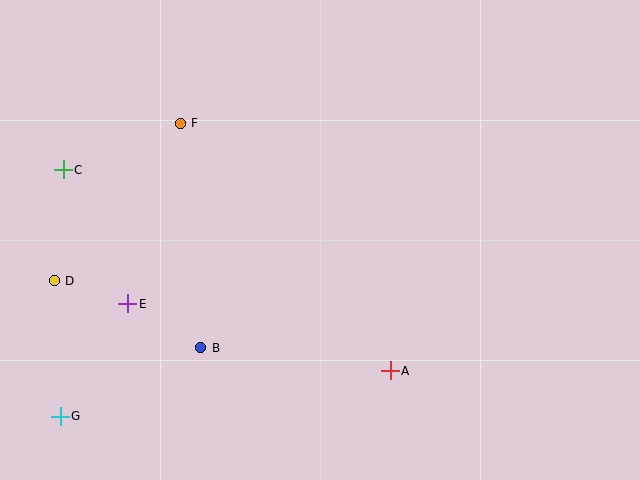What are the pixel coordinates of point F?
Point F is at (180, 123).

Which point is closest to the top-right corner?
Point A is closest to the top-right corner.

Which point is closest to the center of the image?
Point A at (390, 371) is closest to the center.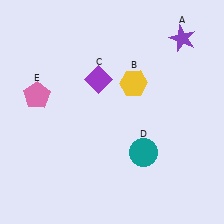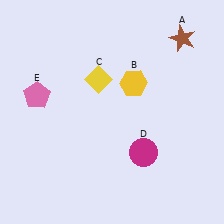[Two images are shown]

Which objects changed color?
A changed from purple to brown. C changed from purple to yellow. D changed from teal to magenta.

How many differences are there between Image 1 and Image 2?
There are 3 differences between the two images.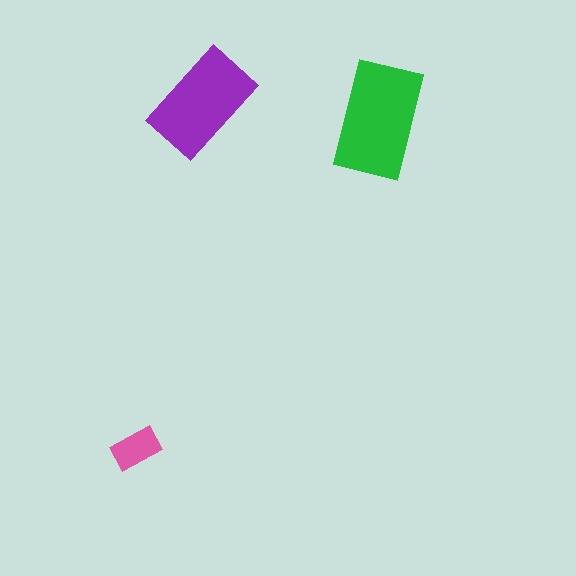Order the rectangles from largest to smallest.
the green one, the purple one, the pink one.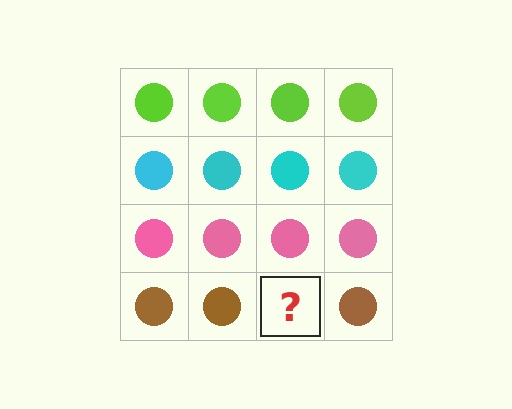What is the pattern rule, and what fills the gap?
The rule is that each row has a consistent color. The gap should be filled with a brown circle.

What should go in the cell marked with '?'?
The missing cell should contain a brown circle.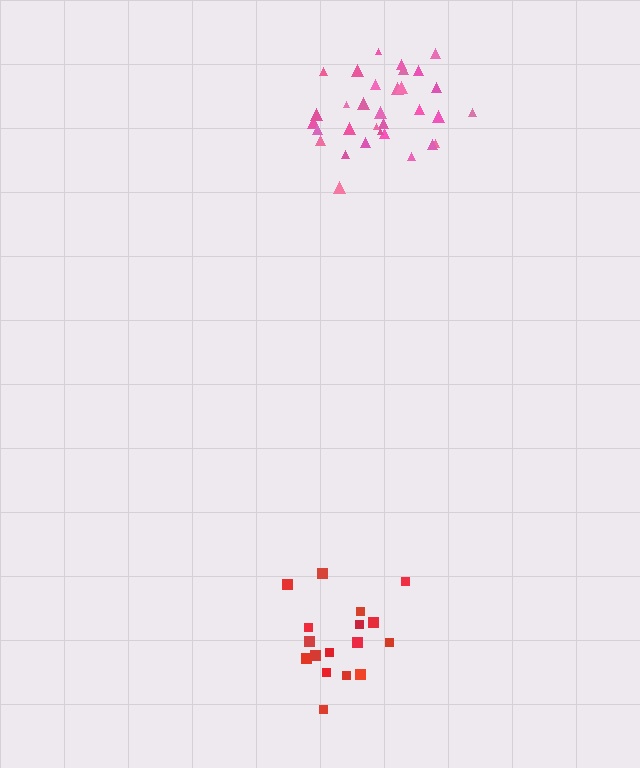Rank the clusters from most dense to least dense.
pink, red.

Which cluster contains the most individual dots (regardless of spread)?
Pink (32).